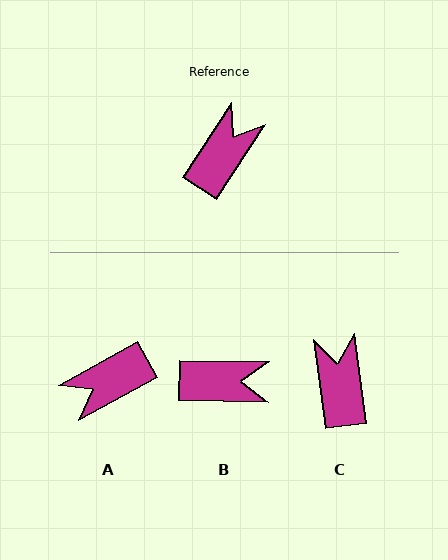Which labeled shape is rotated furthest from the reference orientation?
A, about 152 degrees away.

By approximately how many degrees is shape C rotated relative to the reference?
Approximately 41 degrees counter-clockwise.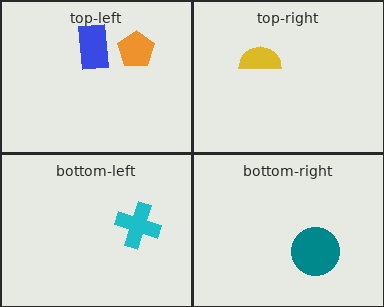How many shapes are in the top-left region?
2.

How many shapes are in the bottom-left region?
1.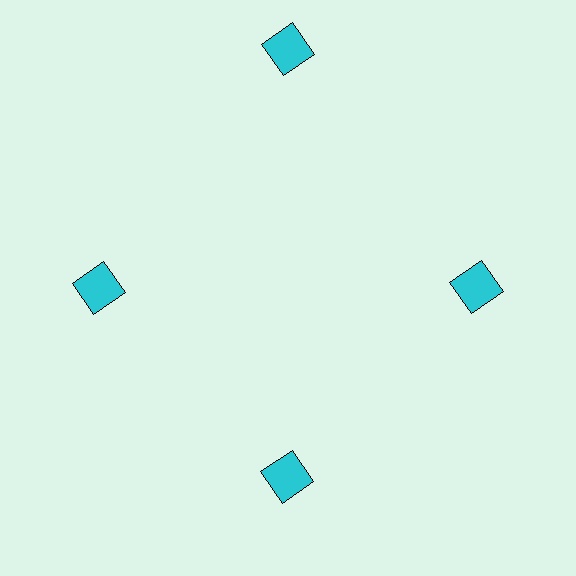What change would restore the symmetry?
The symmetry would be restored by moving it inward, back onto the ring so that all 4 squares sit at equal angles and equal distance from the center.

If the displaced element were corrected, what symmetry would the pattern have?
It would have 4-fold rotational symmetry — the pattern would map onto itself every 90 degrees.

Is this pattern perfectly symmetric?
No. The 4 cyan squares are arranged in a ring, but one element near the 12 o'clock position is pushed outward from the center, breaking the 4-fold rotational symmetry.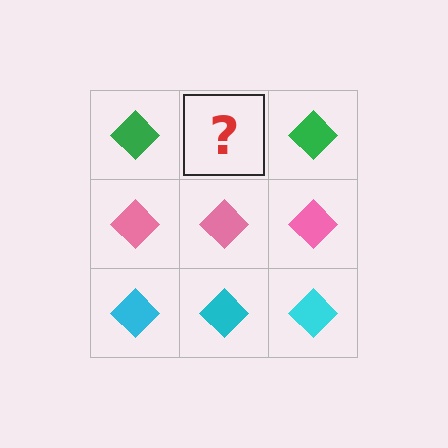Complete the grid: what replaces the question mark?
The question mark should be replaced with a green diamond.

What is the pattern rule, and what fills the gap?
The rule is that each row has a consistent color. The gap should be filled with a green diamond.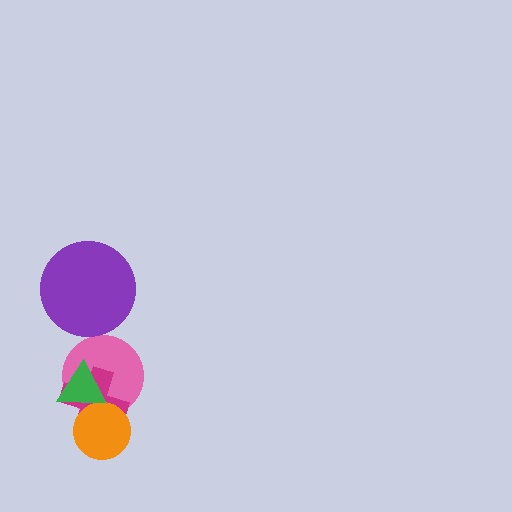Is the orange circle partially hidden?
Yes, it is partially covered by another shape.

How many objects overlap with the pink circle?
3 objects overlap with the pink circle.